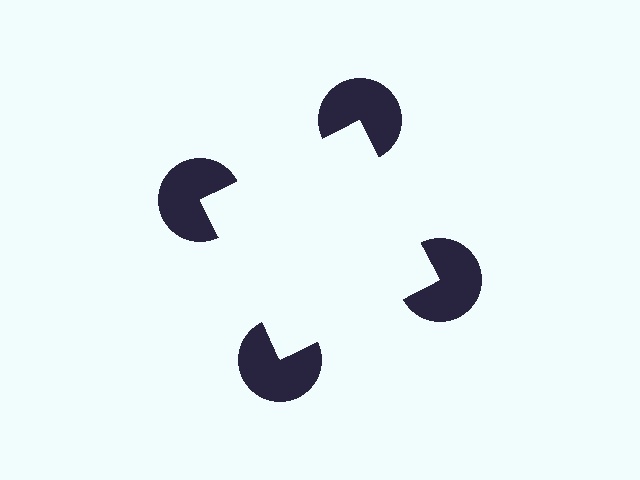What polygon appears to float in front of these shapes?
An illusory square — its edges are inferred from the aligned wedge cuts in the pac-man discs, not physically drawn.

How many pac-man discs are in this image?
There are 4 — one at each vertex of the illusory square.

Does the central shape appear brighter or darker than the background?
It typically appears slightly brighter than the background, even though no actual brightness change is drawn.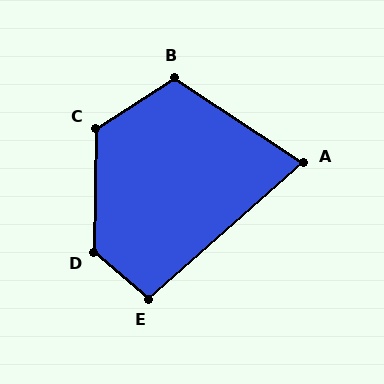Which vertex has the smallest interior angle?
A, at approximately 75 degrees.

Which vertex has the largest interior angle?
D, at approximately 129 degrees.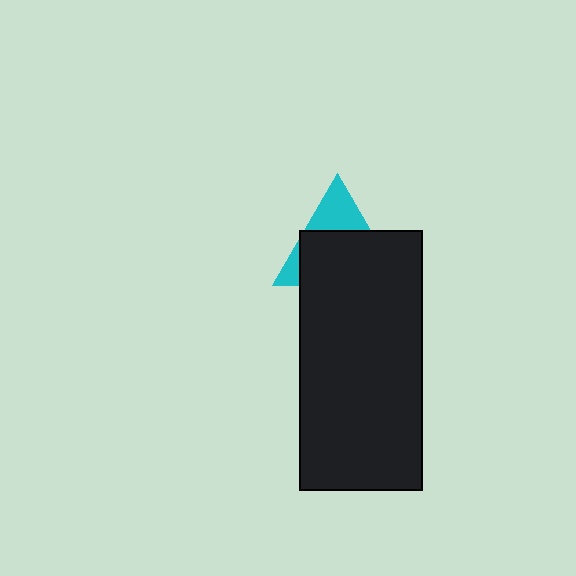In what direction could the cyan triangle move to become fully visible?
The cyan triangle could move up. That would shift it out from behind the black rectangle entirely.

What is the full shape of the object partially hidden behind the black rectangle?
The partially hidden object is a cyan triangle.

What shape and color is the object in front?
The object in front is a black rectangle.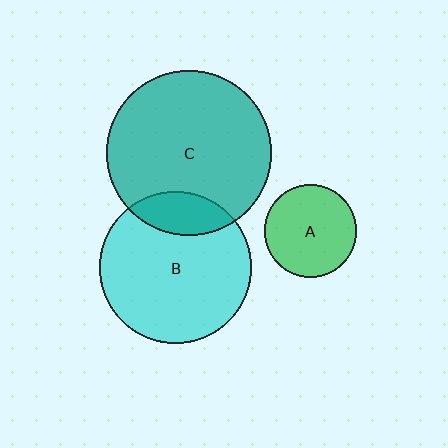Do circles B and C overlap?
Yes.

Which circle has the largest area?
Circle C (teal).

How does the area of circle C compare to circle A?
Approximately 3.2 times.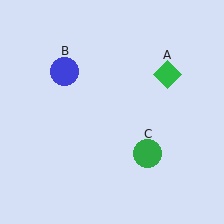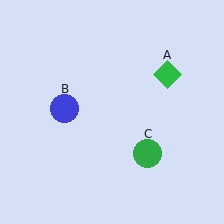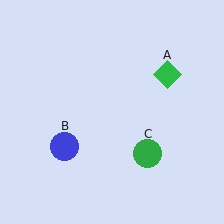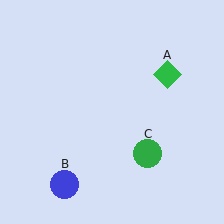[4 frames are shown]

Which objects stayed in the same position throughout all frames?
Green diamond (object A) and green circle (object C) remained stationary.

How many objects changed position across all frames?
1 object changed position: blue circle (object B).